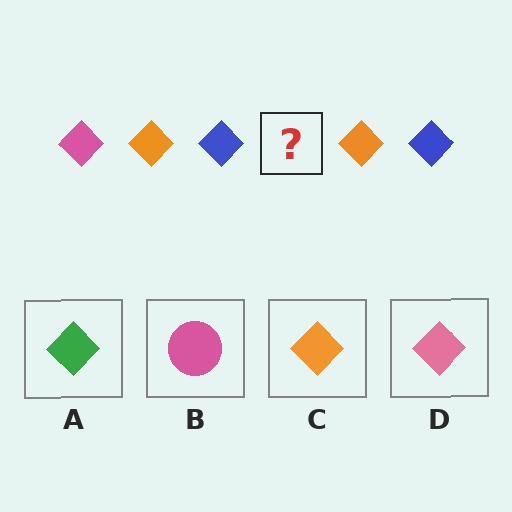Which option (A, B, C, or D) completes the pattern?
D.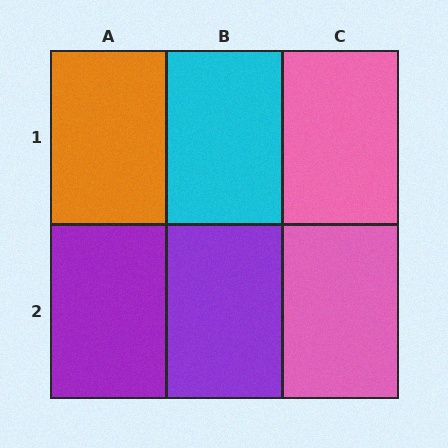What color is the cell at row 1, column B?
Cyan.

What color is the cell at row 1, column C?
Pink.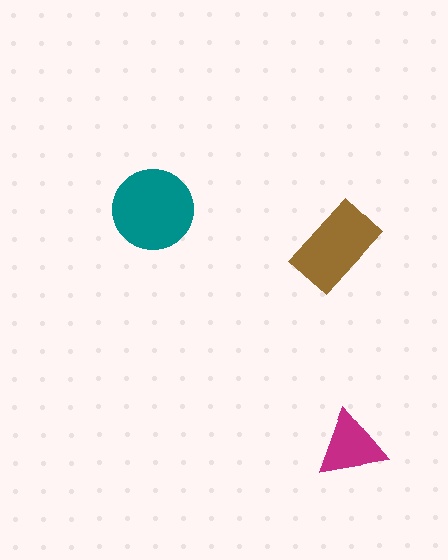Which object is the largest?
The teal circle.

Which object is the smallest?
The magenta triangle.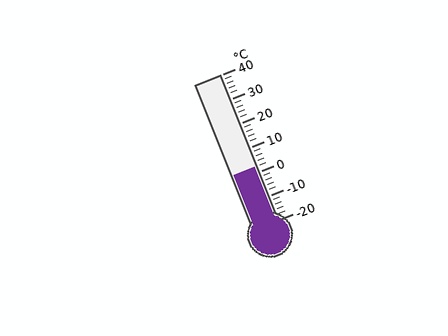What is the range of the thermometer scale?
The thermometer scale ranges from -20°C to 40°C.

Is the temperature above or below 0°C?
The temperature is above 0°C.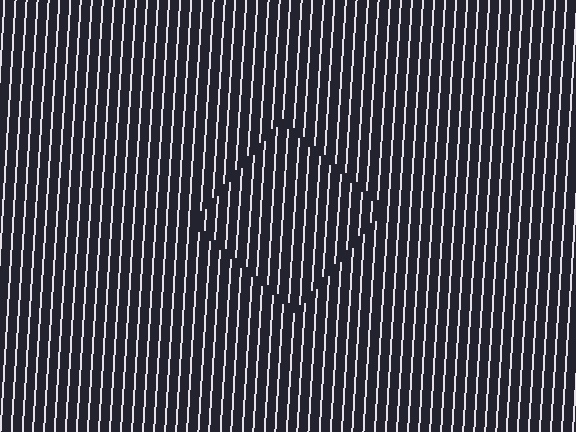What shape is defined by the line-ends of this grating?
An illusory square. The interior of the shape contains the same grating, shifted by half a period — the contour is defined by the phase discontinuity where line-ends from the inner and outer gratings abut.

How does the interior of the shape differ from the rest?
The interior of the shape contains the same grating, shifted by half a period — the contour is defined by the phase discontinuity where line-ends from the inner and outer gratings abut.